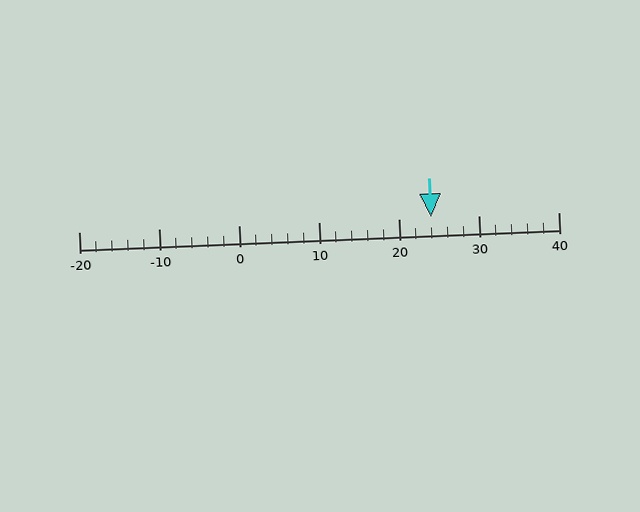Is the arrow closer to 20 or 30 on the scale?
The arrow is closer to 20.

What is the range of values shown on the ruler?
The ruler shows values from -20 to 40.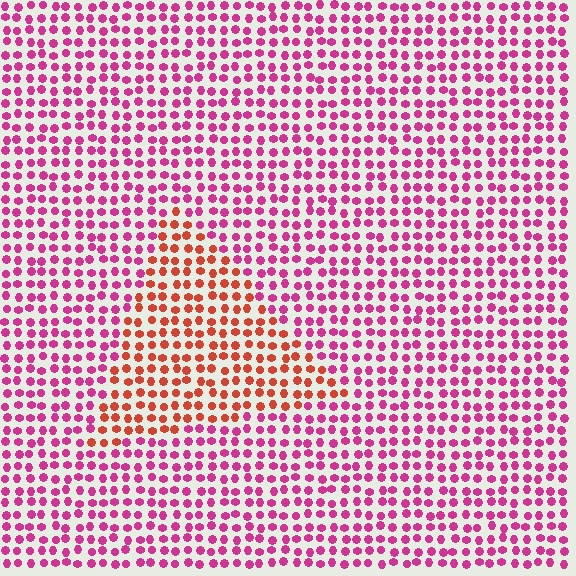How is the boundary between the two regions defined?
The boundary is defined purely by a slight shift in hue (about 44 degrees). Spacing, size, and orientation are identical on both sides.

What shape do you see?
I see a triangle.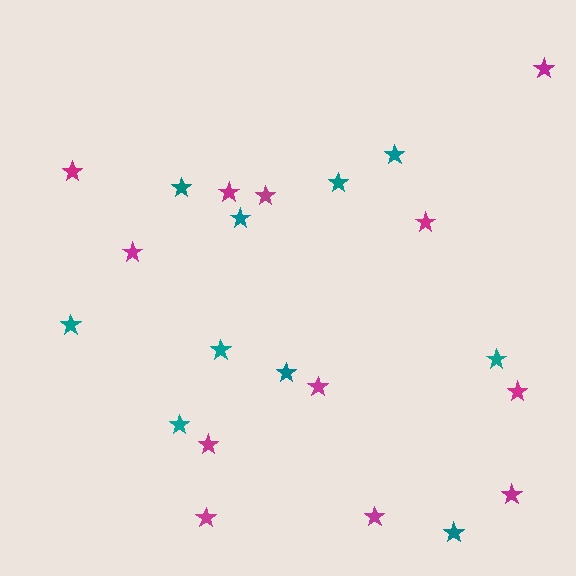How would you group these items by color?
There are 2 groups: one group of magenta stars (12) and one group of teal stars (10).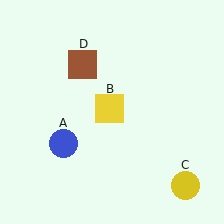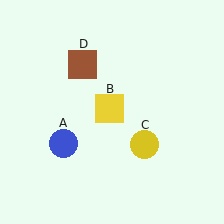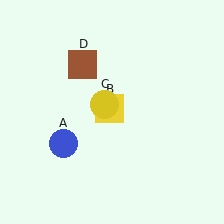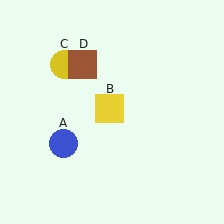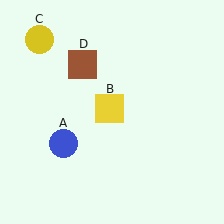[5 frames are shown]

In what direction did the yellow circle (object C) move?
The yellow circle (object C) moved up and to the left.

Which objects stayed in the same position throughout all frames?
Blue circle (object A) and yellow square (object B) and brown square (object D) remained stationary.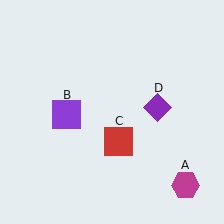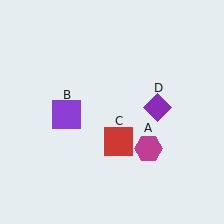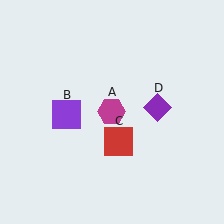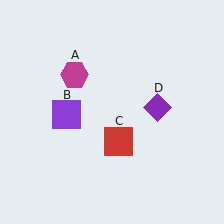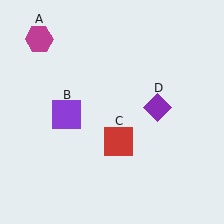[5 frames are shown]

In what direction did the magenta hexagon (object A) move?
The magenta hexagon (object A) moved up and to the left.